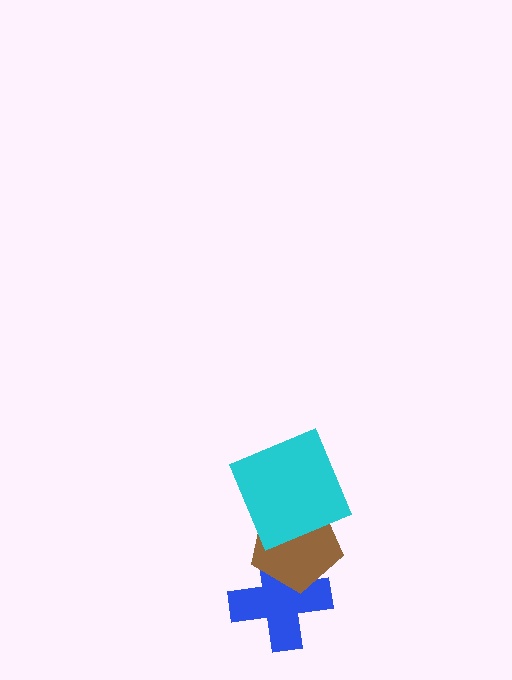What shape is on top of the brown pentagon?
The cyan square is on top of the brown pentagon.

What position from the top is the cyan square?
The cyan square is 1st from the top.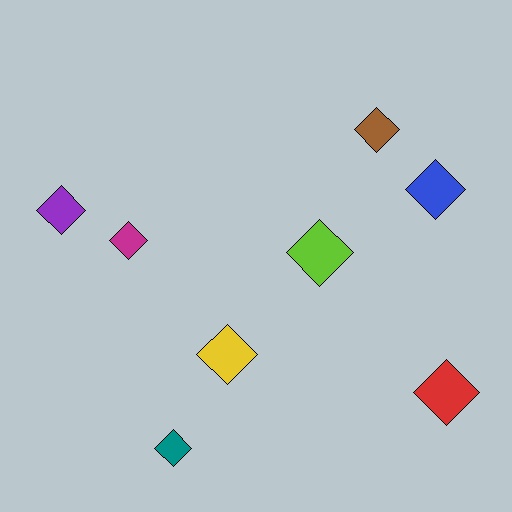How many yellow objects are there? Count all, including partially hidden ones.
There is 1 yellow object.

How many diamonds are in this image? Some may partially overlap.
There are 8 diamonds.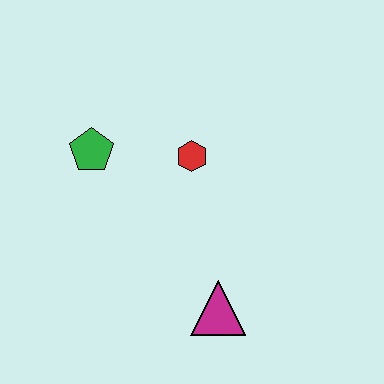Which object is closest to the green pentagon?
The red hexagon is closest to the green pentagon.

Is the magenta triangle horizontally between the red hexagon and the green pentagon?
No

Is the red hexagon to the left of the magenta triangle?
Yes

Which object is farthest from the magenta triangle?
The green pentagon is farthest from the magenta triangle.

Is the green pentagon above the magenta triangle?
Yes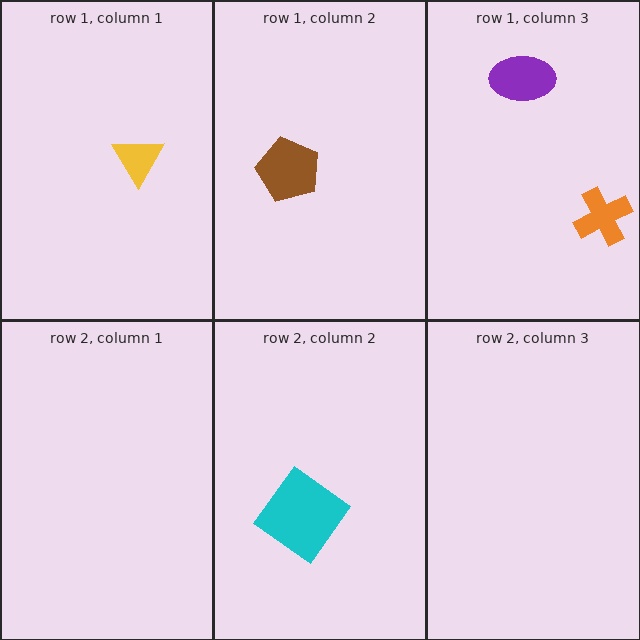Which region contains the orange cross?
The row 1, column 3 region.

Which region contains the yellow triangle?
The row 1, column 1 region.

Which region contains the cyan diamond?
The row 2, column 2 region.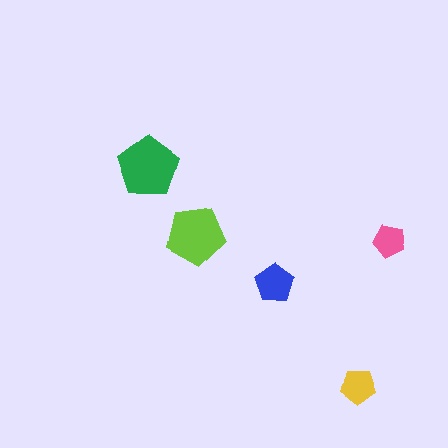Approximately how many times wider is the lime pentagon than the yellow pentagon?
About 1.5 times wider.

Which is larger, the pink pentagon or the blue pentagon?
The blue one.